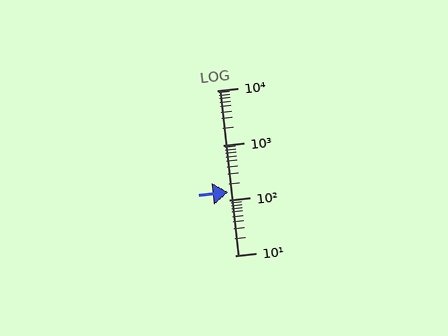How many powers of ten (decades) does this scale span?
The scale spans 3 decades, from 10 to 10000.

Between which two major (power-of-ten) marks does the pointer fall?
The pointer is between 100 and 1000.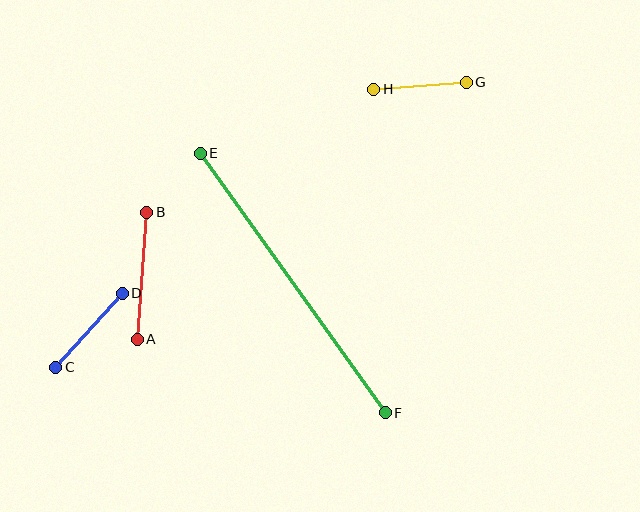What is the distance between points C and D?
The distance is approximately 100 pixels.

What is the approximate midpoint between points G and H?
The midpoint is at approximately (420, 86) pixels.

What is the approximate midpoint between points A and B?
The midpoint is at approximately (142, 276) pixels.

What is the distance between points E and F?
The distance is approximately 319 pixels.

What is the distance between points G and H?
The distance is approximately 93 pixels.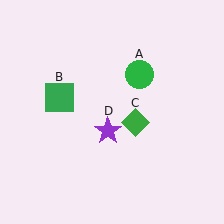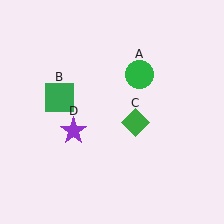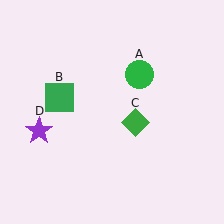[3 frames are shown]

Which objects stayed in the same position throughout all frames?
Green circle (object A) and green square (object B) and green diamond (object C) remained stationary.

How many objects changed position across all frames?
1 object changed position: purple star (object D).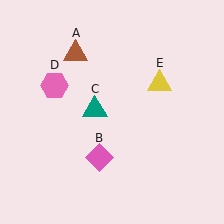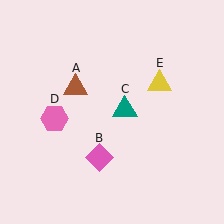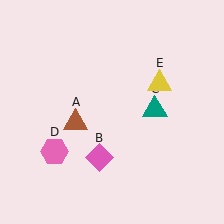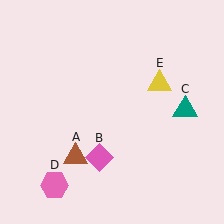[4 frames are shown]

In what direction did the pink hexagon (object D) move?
The pink hexagon (object D) moved down.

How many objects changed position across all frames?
3 objects changed position: brown triangle (object A), teal triangle (object C), pink hexagon (object D).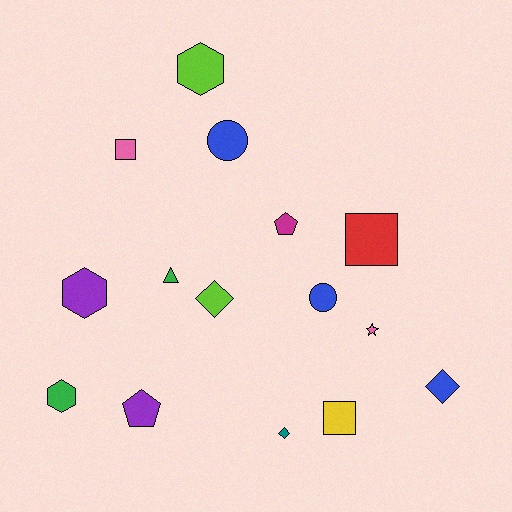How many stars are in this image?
There is 1 star.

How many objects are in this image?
There are 15 objects.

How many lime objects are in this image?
There are 2 lime objects.